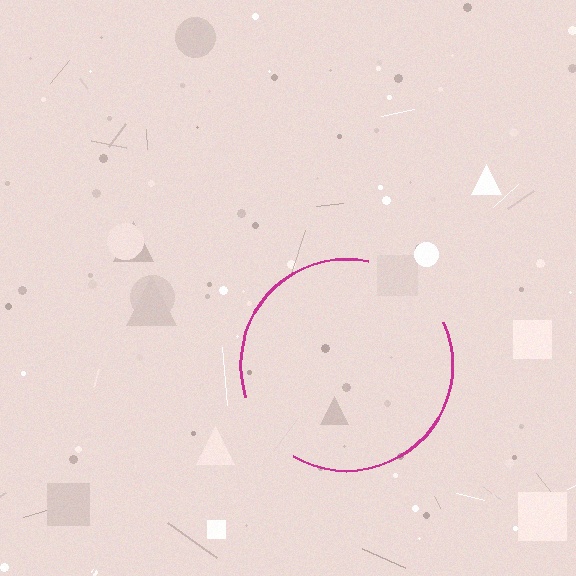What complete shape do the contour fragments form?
The contour fragments form a circle.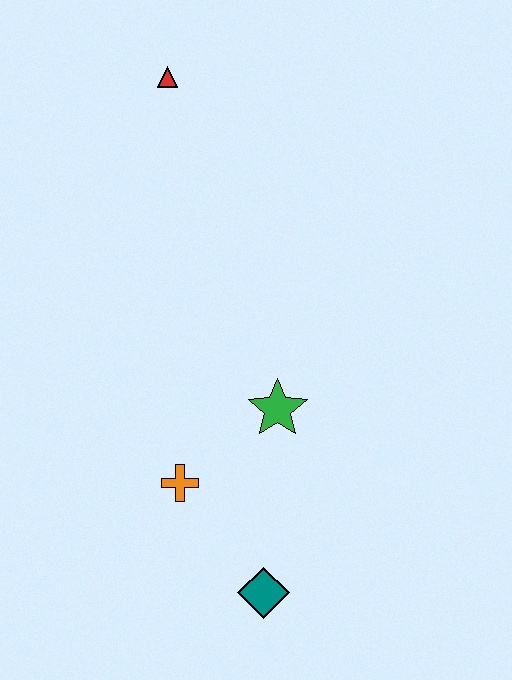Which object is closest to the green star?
The orange cross is closest to the green star.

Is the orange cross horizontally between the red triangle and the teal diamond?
Yes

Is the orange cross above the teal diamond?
Yes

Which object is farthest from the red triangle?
The teal diamond is farthest from the red triangle.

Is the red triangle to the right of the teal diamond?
No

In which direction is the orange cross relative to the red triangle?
The orange cross is below the red triangle.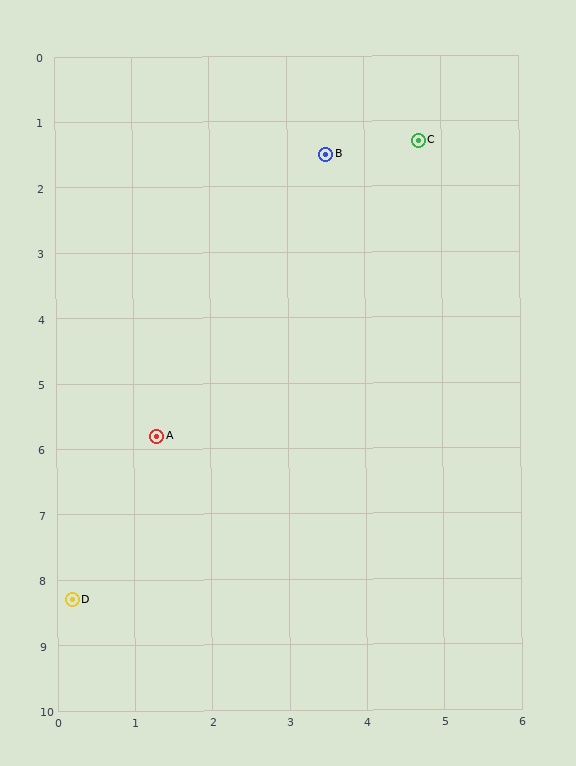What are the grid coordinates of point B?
Point B is at approximately (3.5, 1.5).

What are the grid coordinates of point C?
Point C is at approximately (4.7, 1.3).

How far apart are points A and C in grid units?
Points A and C are about 5.6 grid units apart.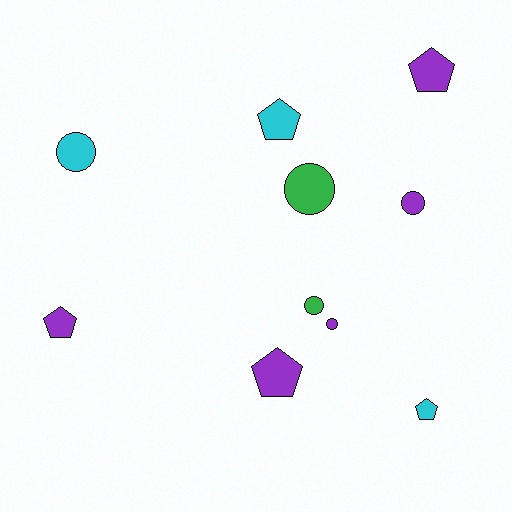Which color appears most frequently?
Purple, with 5 objects.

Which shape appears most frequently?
Pentagon, with 5 objects.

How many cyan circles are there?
There is 1 cyan circle.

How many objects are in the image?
There are 10 objects.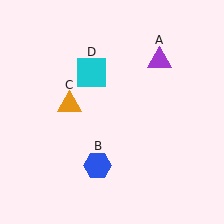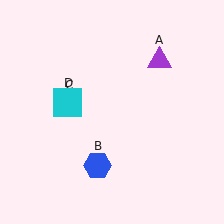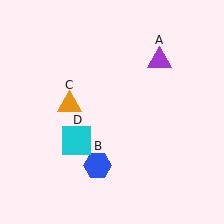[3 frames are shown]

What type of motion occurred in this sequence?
The cyan square (object D) rotated counterclockwise around the center of the scene.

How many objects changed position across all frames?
1 object changed position: cyan square (object D).